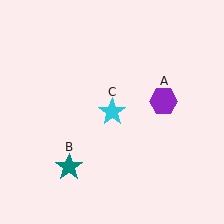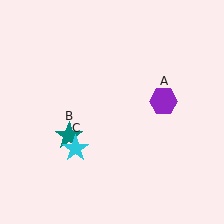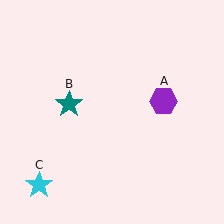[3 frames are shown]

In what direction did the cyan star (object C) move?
The cyan star (object C) moved down and to the left.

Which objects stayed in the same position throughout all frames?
Purple hexagon (object A) remained stationary.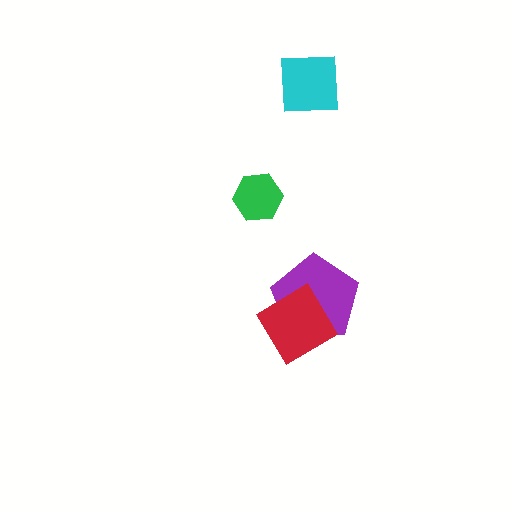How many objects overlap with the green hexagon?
0 objects overlap with the green hexagon.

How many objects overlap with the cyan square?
0 objects overlap with the cyan square.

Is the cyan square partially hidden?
No, no other shape covers it.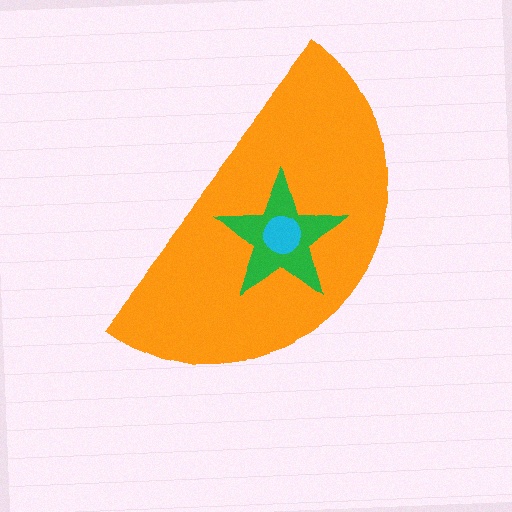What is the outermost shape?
The orange semicircle.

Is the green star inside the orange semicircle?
Yes.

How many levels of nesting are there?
3.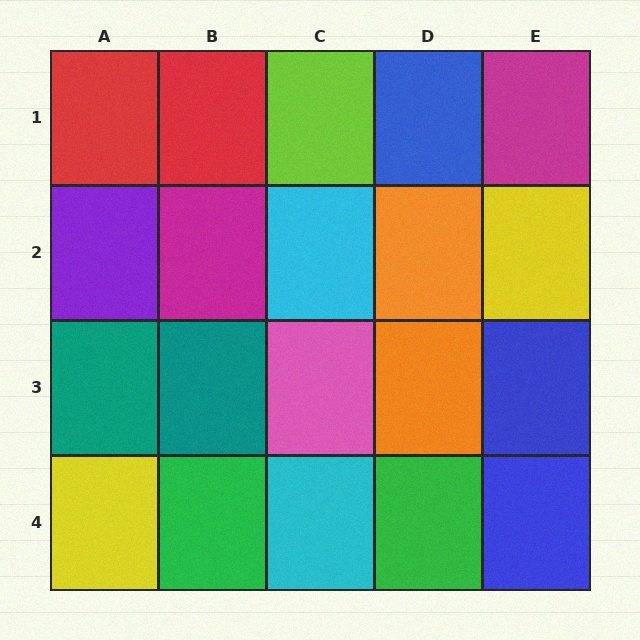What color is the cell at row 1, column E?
Magenta.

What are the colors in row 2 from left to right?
Purple, magenta, cyan, orange, yellow.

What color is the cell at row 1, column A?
Red.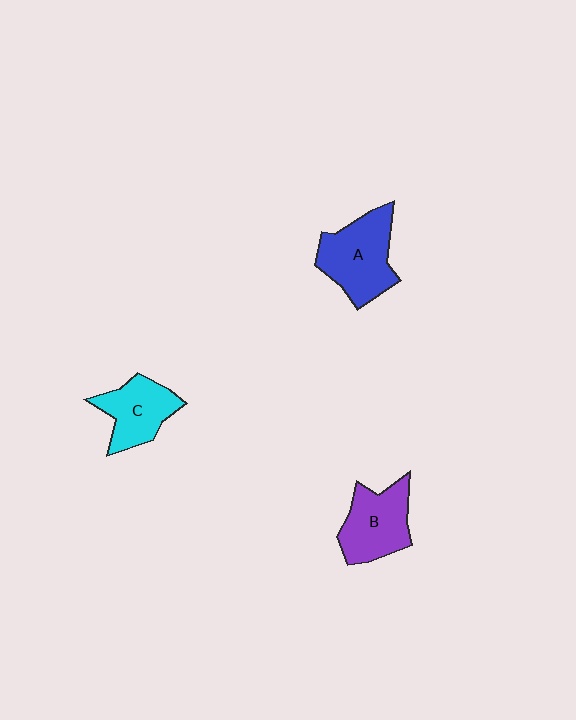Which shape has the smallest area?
Shape C (cyan).